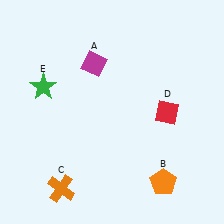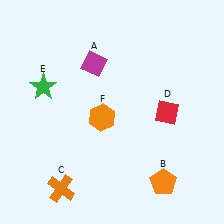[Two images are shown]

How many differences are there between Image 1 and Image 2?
There is 1 difference between the two images.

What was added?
An orange hexagon (F) was added in Image 2.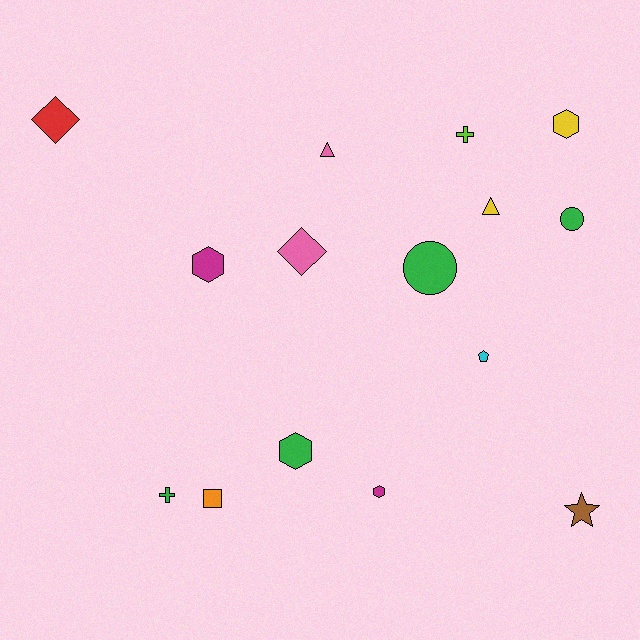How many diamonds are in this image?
There are 2 diamonds.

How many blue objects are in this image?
There are no blue objects.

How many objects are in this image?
There are 15 objects.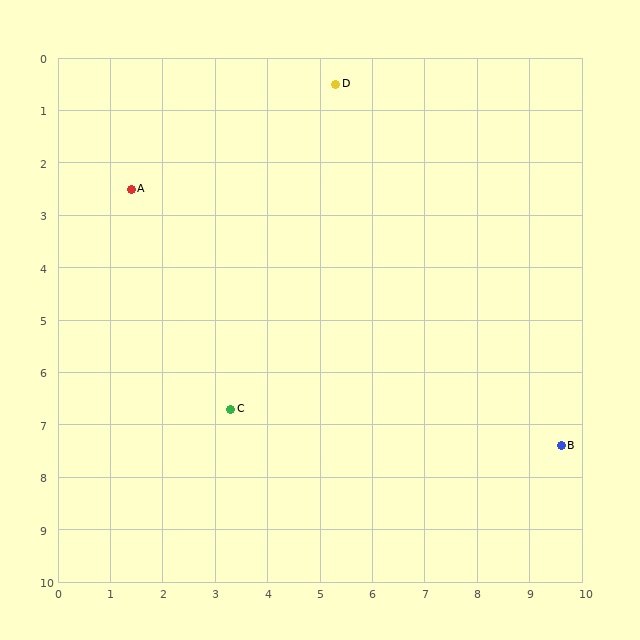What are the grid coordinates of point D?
Point D is at approximately (5.3, 0.5).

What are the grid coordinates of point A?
Point A is at approximately (1.4, 2.5).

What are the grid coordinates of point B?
Point B is at approximately (9.6, 7.4).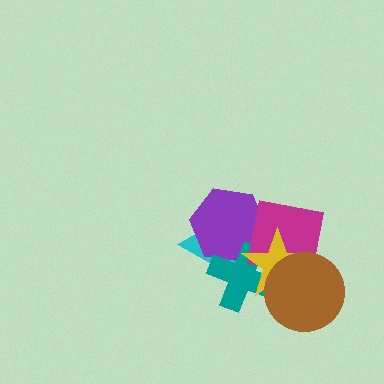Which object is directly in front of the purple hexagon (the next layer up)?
The teal cross is directly in front of the purple hexagon.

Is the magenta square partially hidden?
Yes, it is partially covered by another shape.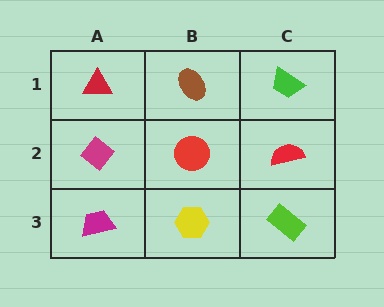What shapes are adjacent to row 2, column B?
A brown ellipse (row 1, column B), a yellow hexagon (row 3, column B), a magenta diamond (row 2, column A), a red semicircle (row 2, column C).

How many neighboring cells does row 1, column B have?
3.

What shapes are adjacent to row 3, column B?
A red circle (row 2, column B), a magenta trapezoid (row 3, column A), a lime rectangle (row 3, column C).